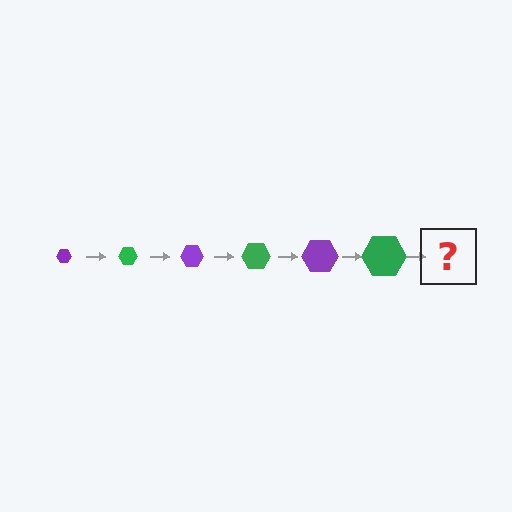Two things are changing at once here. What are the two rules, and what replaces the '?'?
The two rules are that the hexagon grows larger each step and the color cycles through purple and green. The '?' should be a purple hexagon, larger than the previous one.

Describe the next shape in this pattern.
It should be a purple hexagon, larger than the previous one.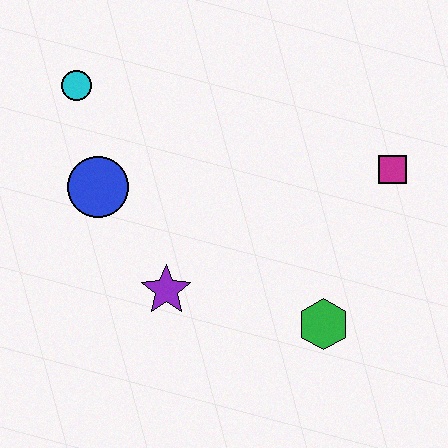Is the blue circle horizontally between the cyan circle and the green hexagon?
Yes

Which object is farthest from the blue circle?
The magenta square is farthest from the blue circle.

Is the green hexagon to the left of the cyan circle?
No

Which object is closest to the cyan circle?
The blue circle is closest to the cyan circle.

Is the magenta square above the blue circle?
Yes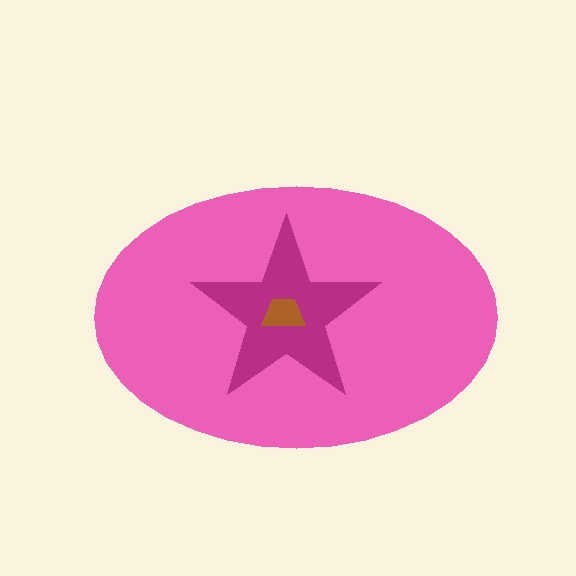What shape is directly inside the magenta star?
The brown trapezoid.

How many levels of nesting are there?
3.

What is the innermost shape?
The brown trapezoid.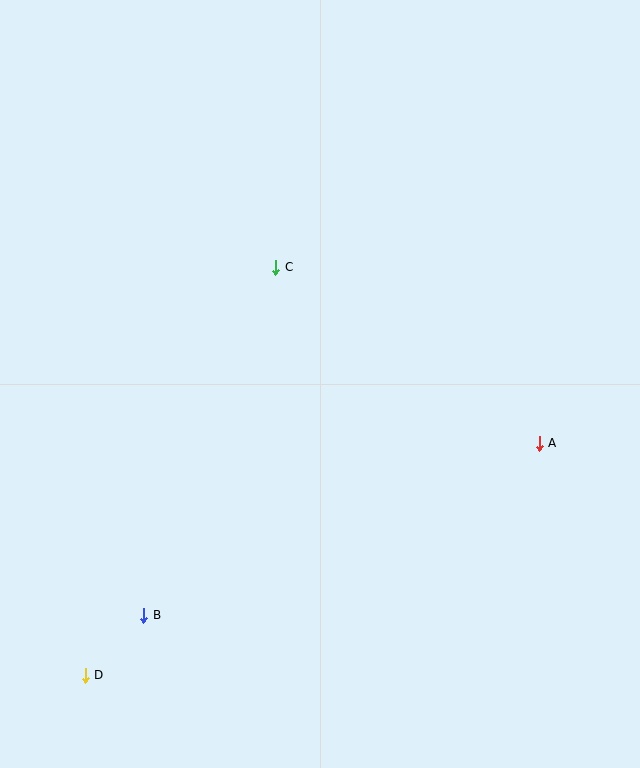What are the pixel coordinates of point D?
Point D is at (85, 675).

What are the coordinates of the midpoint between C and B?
The midpoint between C and B is at (210, 441).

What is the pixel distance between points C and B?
The distance between C and B is 373 pixels.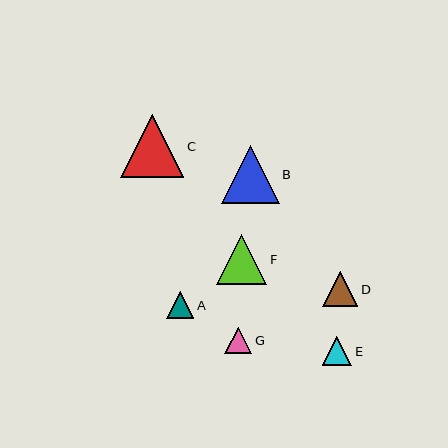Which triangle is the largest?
Triangle C is the largest with a size of approximately 63 pixels.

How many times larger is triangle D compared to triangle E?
Triangle D is approximately 1.2 times the size of triangle E.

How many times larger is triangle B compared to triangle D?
Triangle B is approximately 1.6 times the size of triangle D.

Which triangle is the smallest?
Triangle G is the smallest with a size of approximately 27 pixels.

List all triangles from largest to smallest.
From largest to smallest: C, B, F, D, E, A, G.